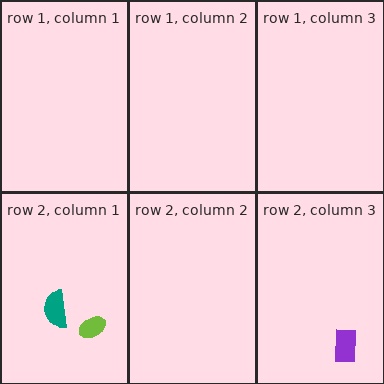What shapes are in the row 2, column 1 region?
The lime ellipse, the teal semicircle.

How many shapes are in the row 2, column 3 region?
1.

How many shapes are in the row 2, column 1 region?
2.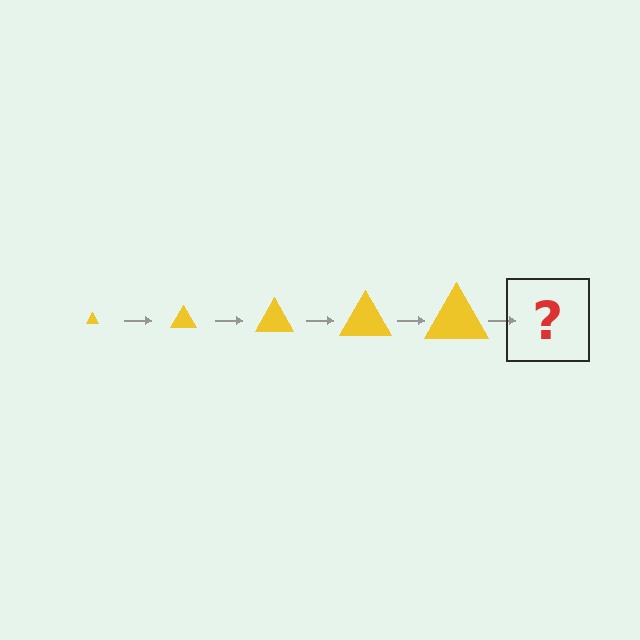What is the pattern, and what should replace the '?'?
The pattern is that the triangle gets progressively larger each step. The '?' should be a yellow triangle, larger than the previous one.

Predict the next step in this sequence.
The next step is a yellow triangle, larger than the previous one.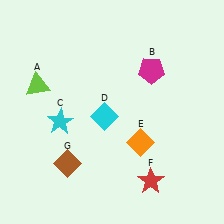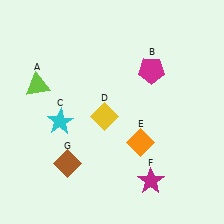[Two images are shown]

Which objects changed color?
D changed from cyan to yellow. F changed from red to magenta.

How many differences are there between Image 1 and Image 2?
There are 2 differences between the two images.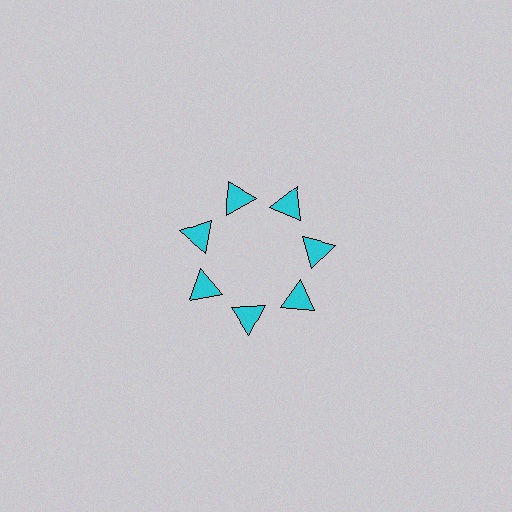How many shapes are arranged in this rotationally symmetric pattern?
There are 7 shapes, arranged in 7 groups of 1.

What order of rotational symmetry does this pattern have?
This pattern has 7-fold rotational symmetry.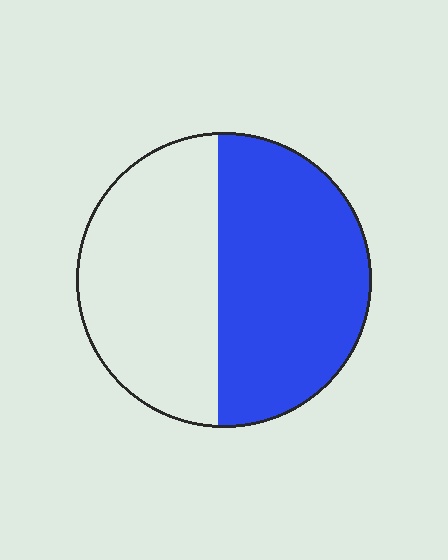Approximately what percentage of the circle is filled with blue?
Approximately 55%.